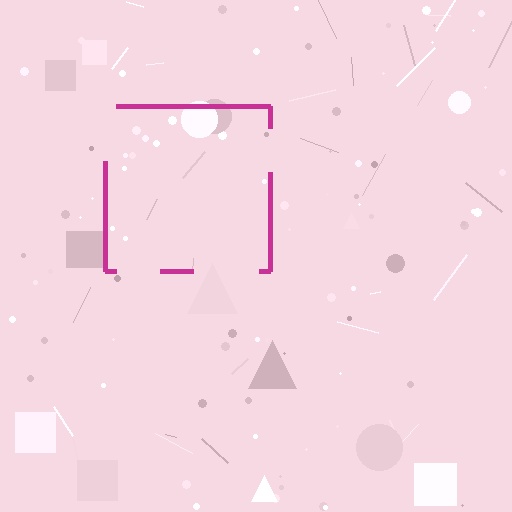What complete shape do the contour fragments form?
The contour fragments form a square.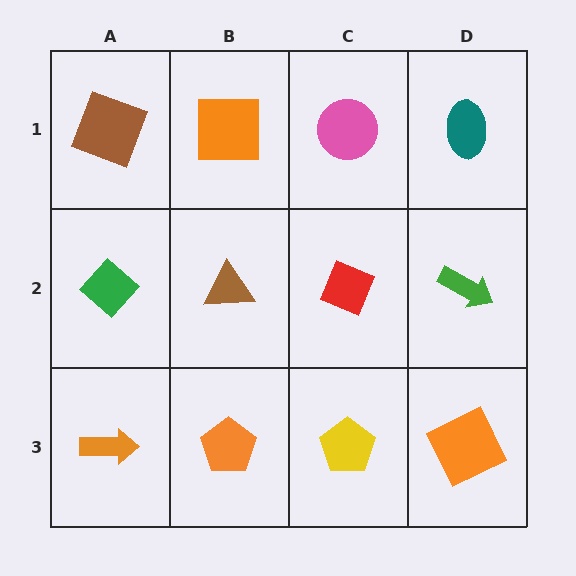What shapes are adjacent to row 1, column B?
A brown triangle (row 2, column B), a brown square (row 1, column A), a pink circle (row 1, column C).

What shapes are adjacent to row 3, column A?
A green diamond (row 2, column A), an orange pentagon (row 3, column B).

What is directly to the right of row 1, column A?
An orange square.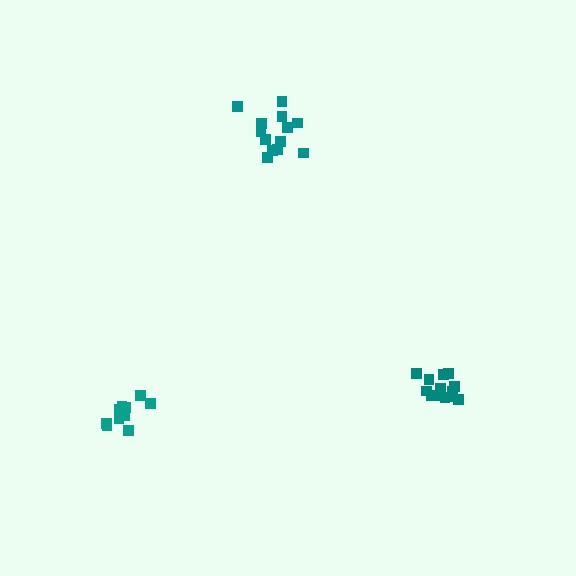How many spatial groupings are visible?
There are 3 spatial groupings.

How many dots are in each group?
Group 1: 13 dots, Group 2: 13 dots, Group 3: 13 dots (39 total).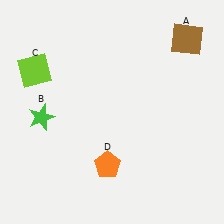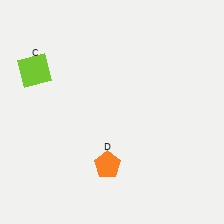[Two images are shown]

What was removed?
The green star (B), the brown square (A) were removed in Image 2.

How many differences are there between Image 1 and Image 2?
There are 2 differences between the two images.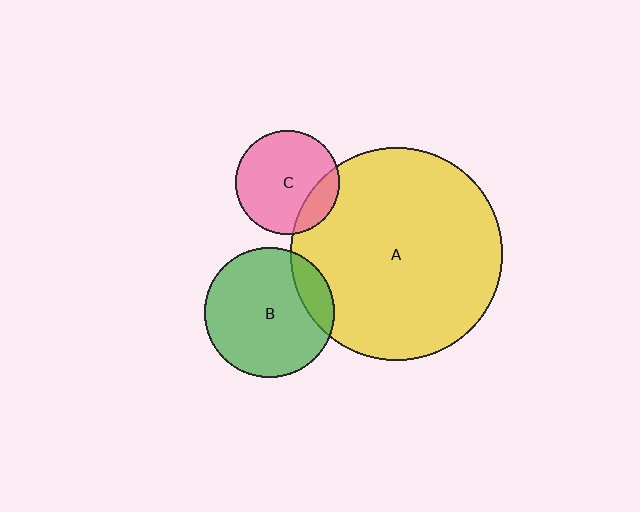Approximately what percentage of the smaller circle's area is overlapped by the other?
Approximately 20%.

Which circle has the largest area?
Circle A (yellow).